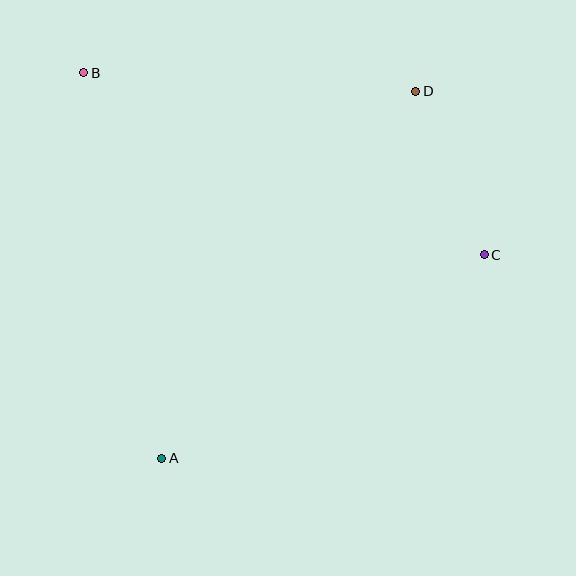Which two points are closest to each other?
Points C and D are closest to each other.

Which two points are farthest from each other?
Points A and D are farthest from each other.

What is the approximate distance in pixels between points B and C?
The distance between B and C is approximately 440 pixels.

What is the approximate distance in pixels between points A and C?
The distance between A and C is approximately 381 pixels.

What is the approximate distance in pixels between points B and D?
The distance between B and D is approximately 332 pixels.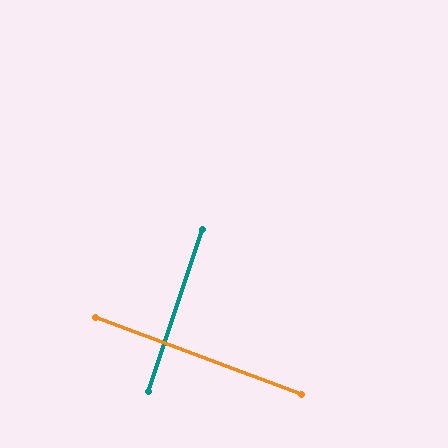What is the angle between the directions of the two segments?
Approximately 88 degrees.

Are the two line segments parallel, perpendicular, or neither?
Perpendicular — they meet at approximately 88°.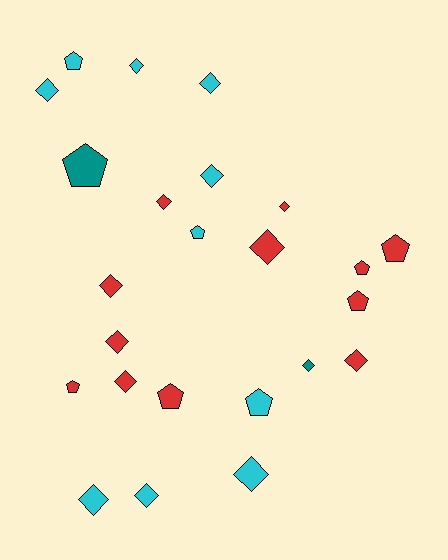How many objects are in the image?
There are 24 objects.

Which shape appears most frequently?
Diamond, with 15 objects.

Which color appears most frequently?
Red, with 12 objects.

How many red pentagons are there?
There are 5 red pentagons.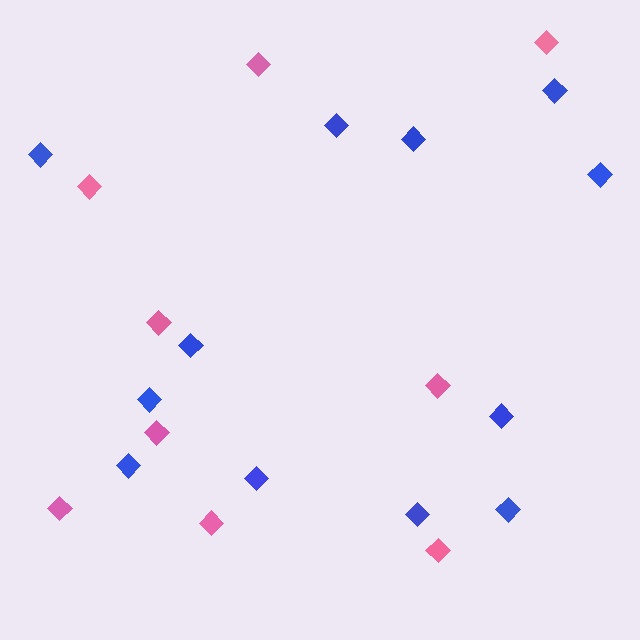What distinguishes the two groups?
There are 2 groups: one group of blue diamonds (12) and one group of pink diamonds (9).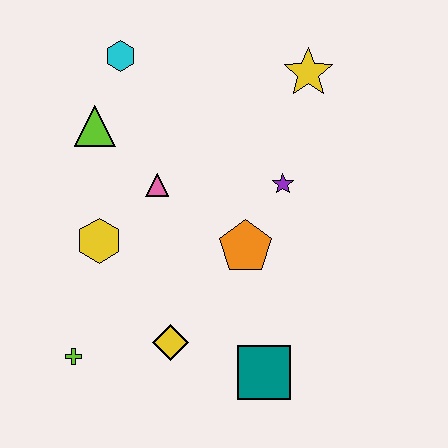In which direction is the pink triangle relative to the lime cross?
The pink triangle is above the lime cross.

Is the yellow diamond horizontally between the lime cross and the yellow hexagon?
No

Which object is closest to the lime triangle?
The cyan hexagon is closest to the lime triangle.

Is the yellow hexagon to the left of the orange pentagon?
Yes